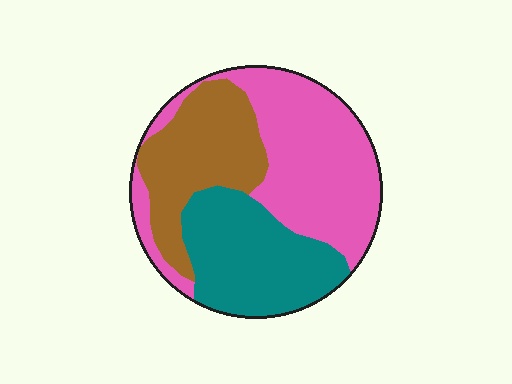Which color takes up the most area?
Pink, at roughly 45%.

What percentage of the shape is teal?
Teal covers 30% of the shape.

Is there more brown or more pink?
Pink.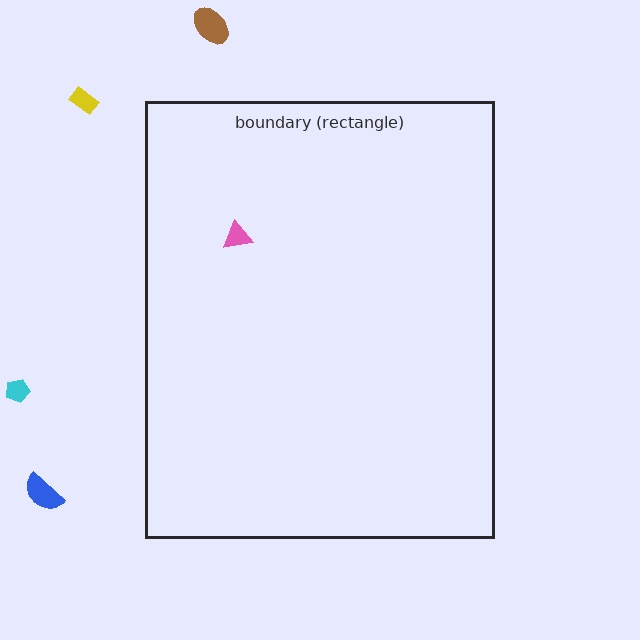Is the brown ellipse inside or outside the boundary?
Outside.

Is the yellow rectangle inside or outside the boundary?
Outside.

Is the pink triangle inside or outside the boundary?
Inside.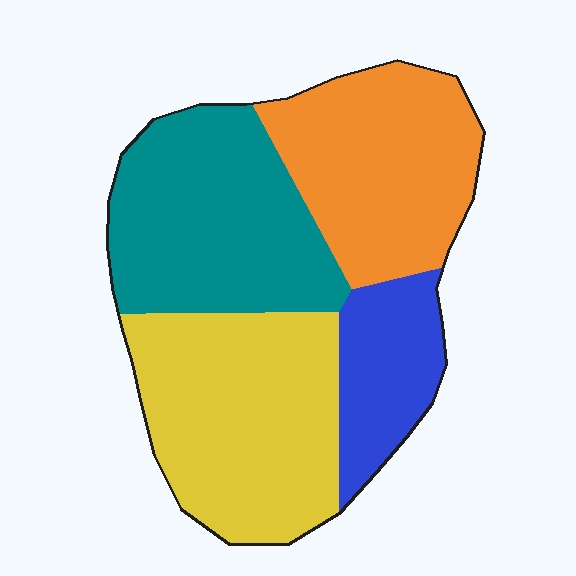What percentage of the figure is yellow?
Yellow covers roughly 30% of the figure.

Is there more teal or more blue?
Teal.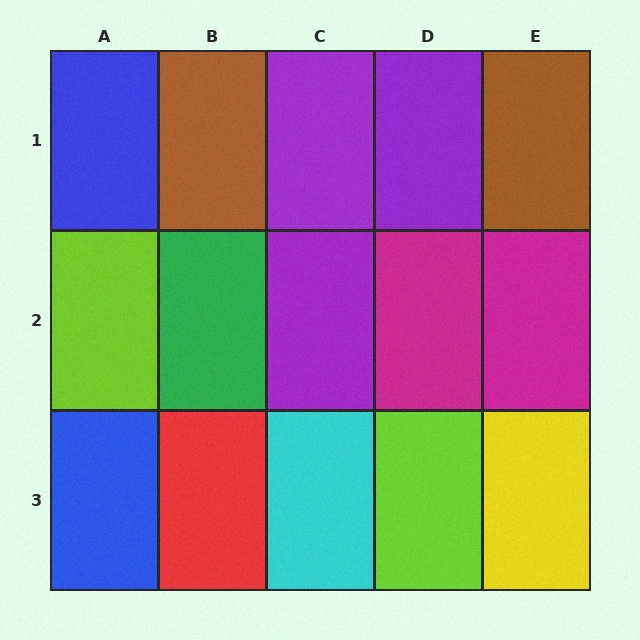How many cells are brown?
2 cells are brown.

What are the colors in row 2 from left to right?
Lime, green, purple, magenta, magenta.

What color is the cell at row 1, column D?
Purple.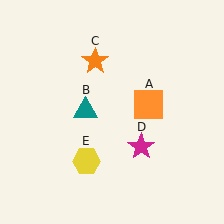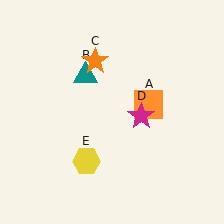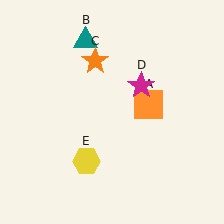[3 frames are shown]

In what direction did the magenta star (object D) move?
The magenta star (object D) moved up.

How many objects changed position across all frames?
2 objects changed position: teal triangle (object B), magenta star (object D).